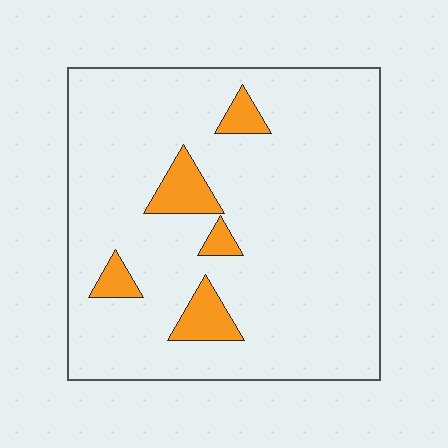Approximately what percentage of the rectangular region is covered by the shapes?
Approximately 10%.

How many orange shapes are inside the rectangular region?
5.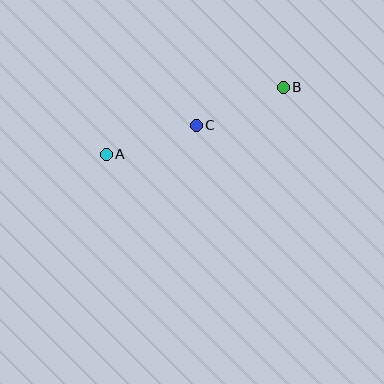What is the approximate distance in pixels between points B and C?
The distance between B and C is approximately 95 pixels.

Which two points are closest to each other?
Points A and C are closest to each other.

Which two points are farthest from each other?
Points A and B are farthest from each other.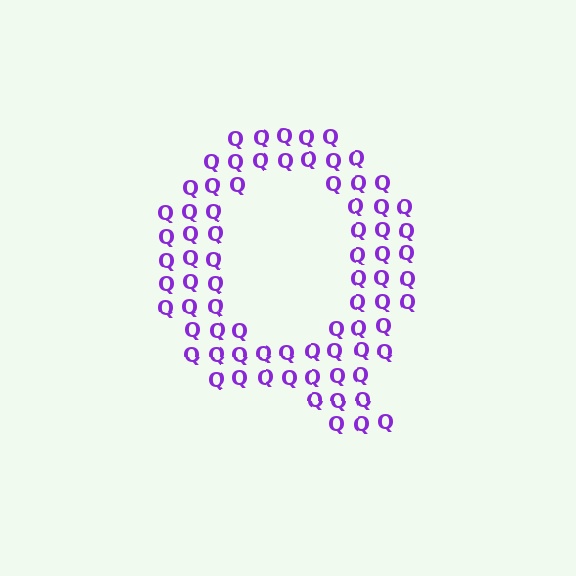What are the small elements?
The small elements are letter Q's.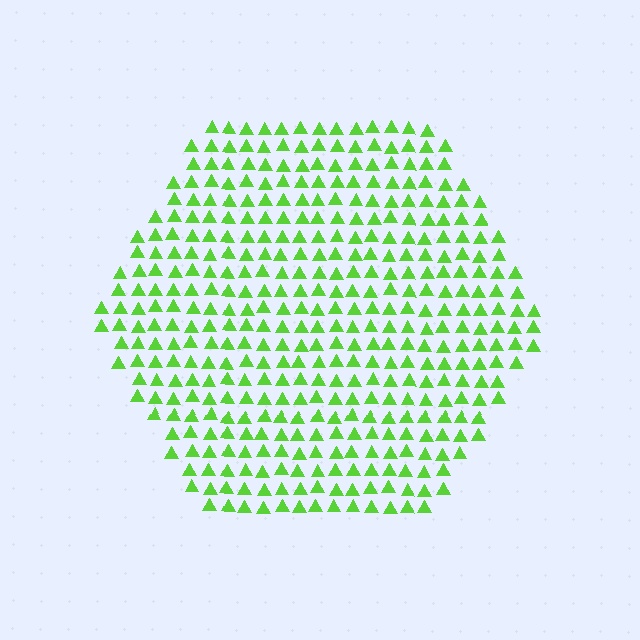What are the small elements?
The small elements are triangles.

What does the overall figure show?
The overall figure shows a hexagon.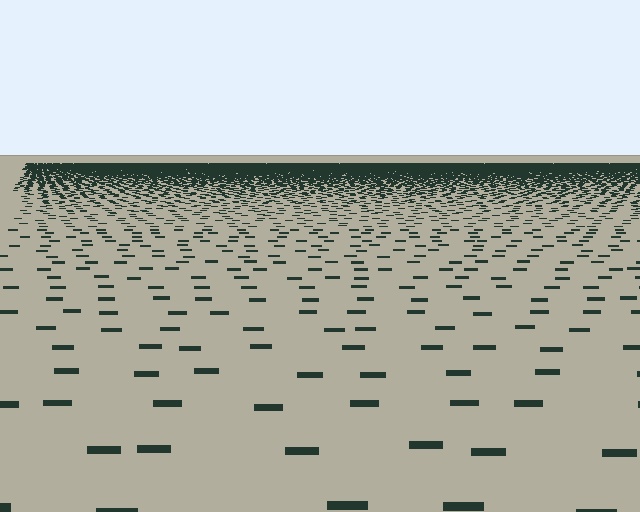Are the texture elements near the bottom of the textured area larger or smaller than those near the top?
Larger. Near the bottom, elements are closer to the viewer and appear at a bigger on-screen size.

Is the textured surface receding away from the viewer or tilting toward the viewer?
The surface is receding away from the viewer. Texture elements get smaller and denser toward the top.